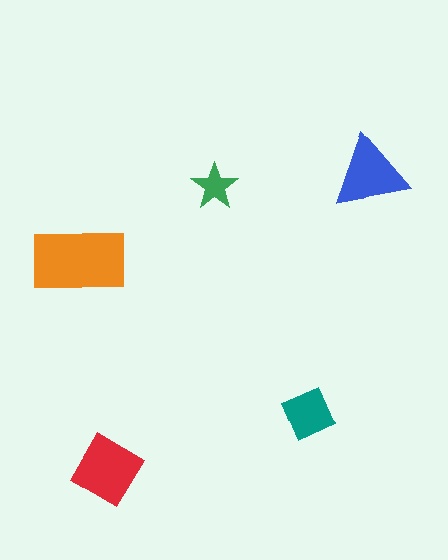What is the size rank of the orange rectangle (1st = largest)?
1st.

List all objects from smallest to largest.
The green star, the teal square, the blue triangle, the red diamond, the orange rectangle.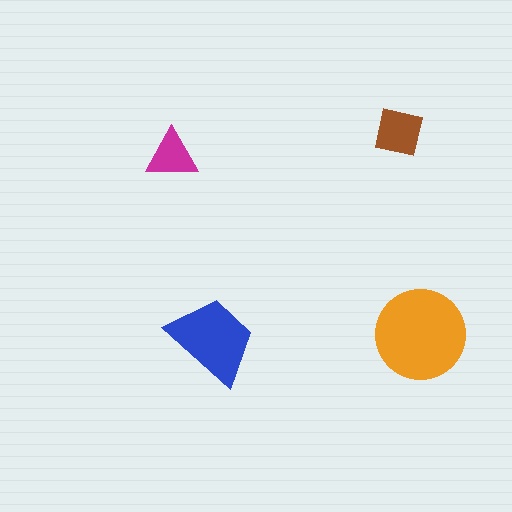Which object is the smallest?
The magenta triangle.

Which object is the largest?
The orange circle.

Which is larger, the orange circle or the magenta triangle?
The orange circle.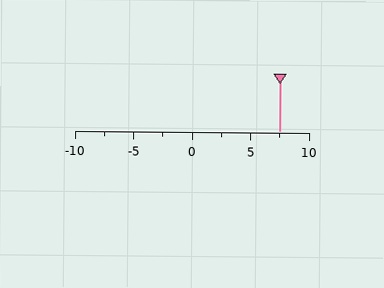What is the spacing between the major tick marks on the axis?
The major ticks are spaced 5 apart.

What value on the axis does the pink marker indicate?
The marker indicates approximately 7.5.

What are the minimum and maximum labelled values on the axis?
The axis runs from -10 to 10.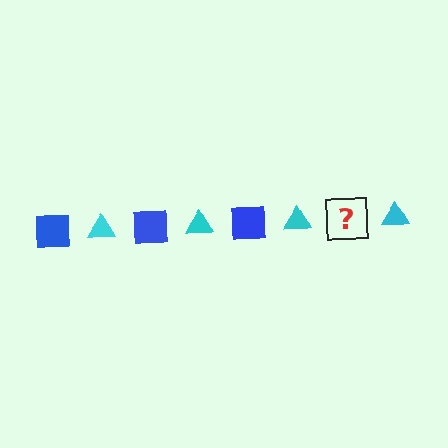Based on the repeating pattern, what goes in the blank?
The blank should be a blue square.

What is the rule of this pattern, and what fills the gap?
The rule is that the pattern alternates between blue square and cyan triangle. The gap should be filled with a blue square.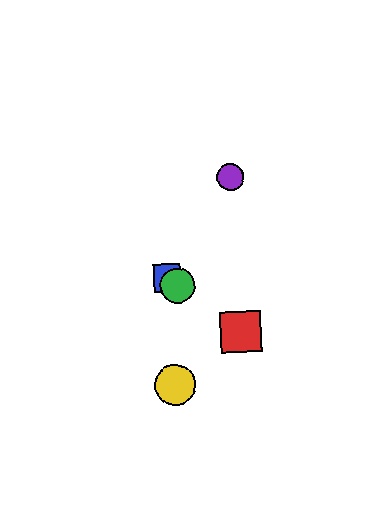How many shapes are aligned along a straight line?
3 shapes (the red square, the blue square, the green circle) are aligned along a straight line.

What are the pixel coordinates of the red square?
The red square is at (241, 331).